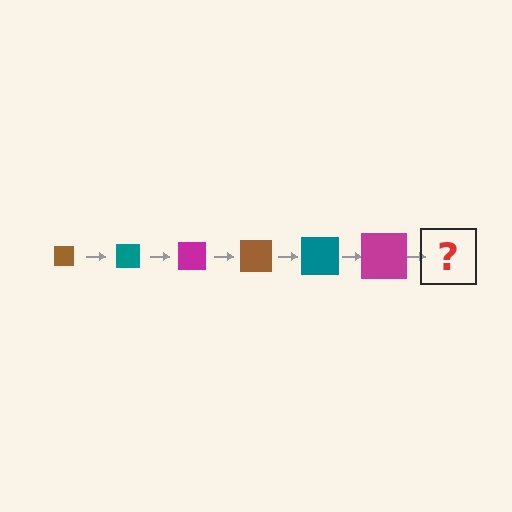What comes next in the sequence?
The next element should be a brown square, larger than the previous one.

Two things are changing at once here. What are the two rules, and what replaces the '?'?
The two rules are that the square grows larger each step and the color cycles through brown, teal, and magenta. The '?' should be a brown square, larger than the previous one.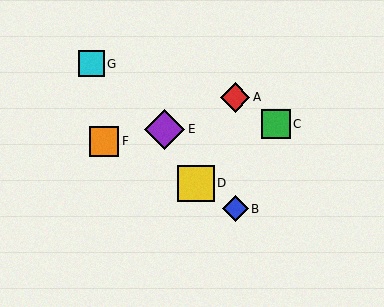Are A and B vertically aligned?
Yes, both are at x≈235.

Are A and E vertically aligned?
No, A is at x≈235 and E is at x≈165.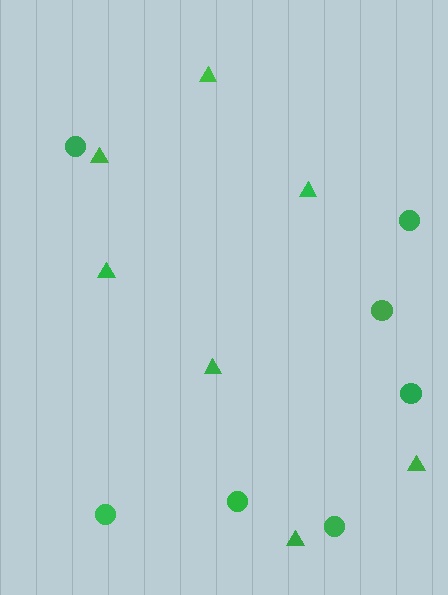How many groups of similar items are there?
There are 2 groups: one group of circles (7) and one group of triangles (7).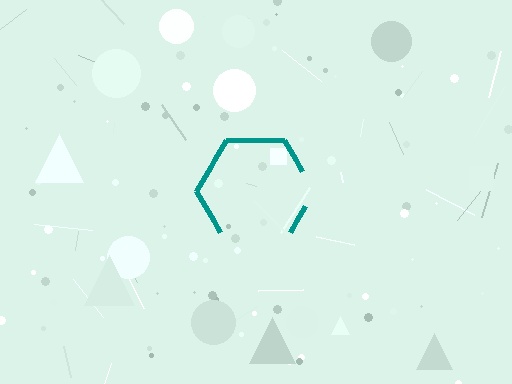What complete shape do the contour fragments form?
The contour fragments form a hexagon.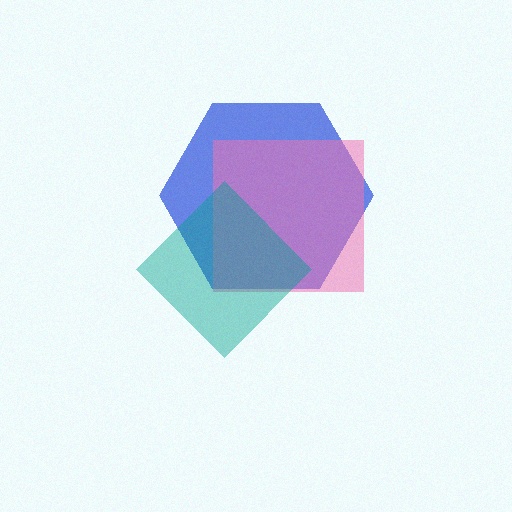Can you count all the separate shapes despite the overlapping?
Yes, there are 3 separate shapes.